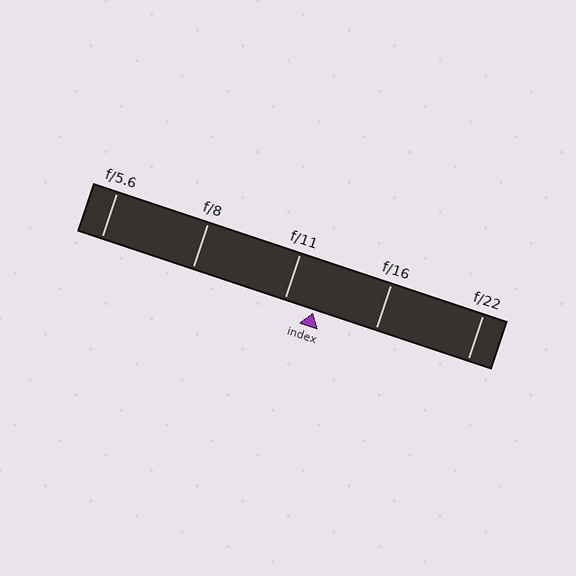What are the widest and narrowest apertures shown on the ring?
The widest aperture shown is f/5.6 and the narrowest is f/22.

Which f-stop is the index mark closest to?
The index mark is closest to f/11.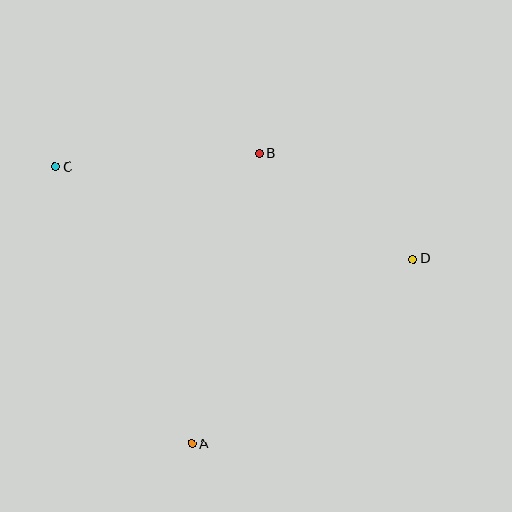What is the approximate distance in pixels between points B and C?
The distance between B and C is approximately 205 pixels.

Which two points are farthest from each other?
Points C and D are farthest from each other.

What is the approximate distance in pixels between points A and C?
The distance between A and C is approximately 309 pixels.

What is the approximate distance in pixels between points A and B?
The distance between A and B is approximately 298 pixels.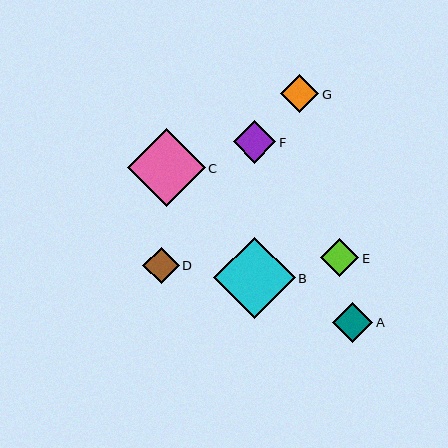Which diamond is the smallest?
Diamond D is the smallest with a size of approximately 36 pixels.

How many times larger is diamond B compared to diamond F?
Diamond B is approximately 1.9 times the size of diamond F.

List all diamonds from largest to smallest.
From largest to smallest: B, C, F, A, G, E, D.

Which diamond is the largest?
Diamond B is the largest with a size of approximately 81 pixels.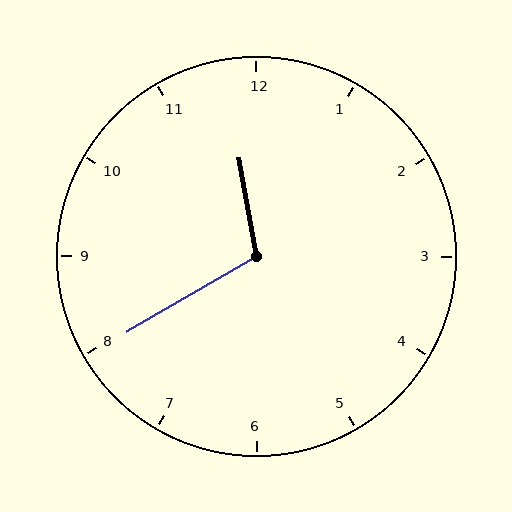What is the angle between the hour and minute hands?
Approximately 110 degrees.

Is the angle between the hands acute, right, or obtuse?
It is obtuse.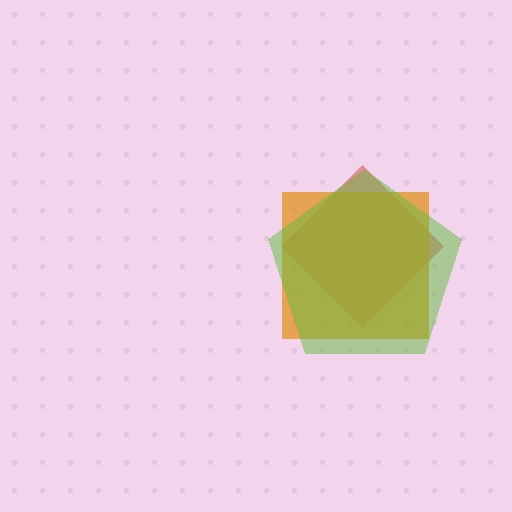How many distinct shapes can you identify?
There are 3 distinct shapes: a red diamond, an orange square, a lime pentagon.